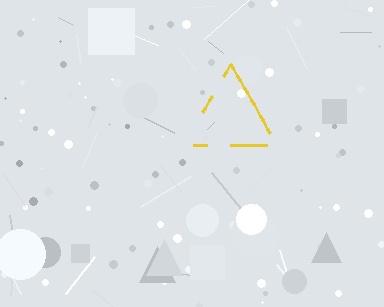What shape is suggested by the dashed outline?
The dashed outline suggests a triangle.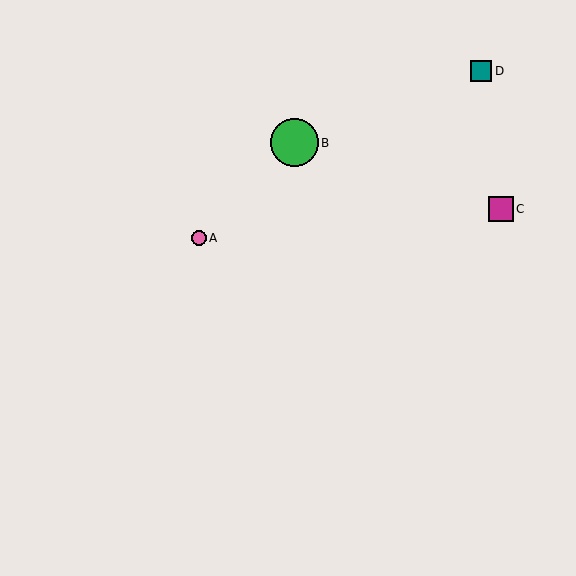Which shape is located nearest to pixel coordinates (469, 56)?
The teal square (labeled D) at (481, 71) is nearest to that location.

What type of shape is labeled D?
Shape D is a teal square.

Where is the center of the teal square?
The center of the teal square is at (481, 71).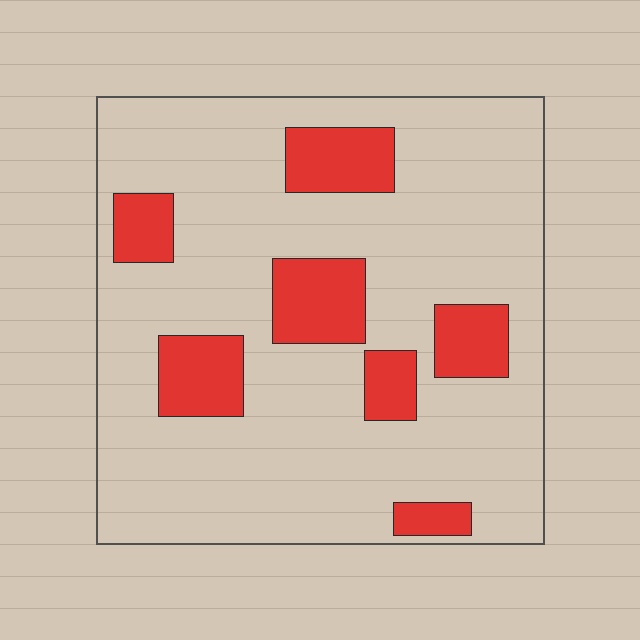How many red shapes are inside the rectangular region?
7.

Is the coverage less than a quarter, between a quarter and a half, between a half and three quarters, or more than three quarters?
Less than a quarter.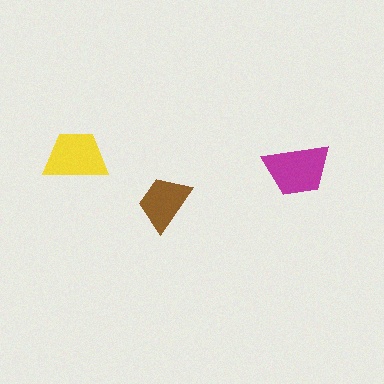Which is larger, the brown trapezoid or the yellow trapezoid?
The yellow one.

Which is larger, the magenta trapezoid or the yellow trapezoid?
The magenta one.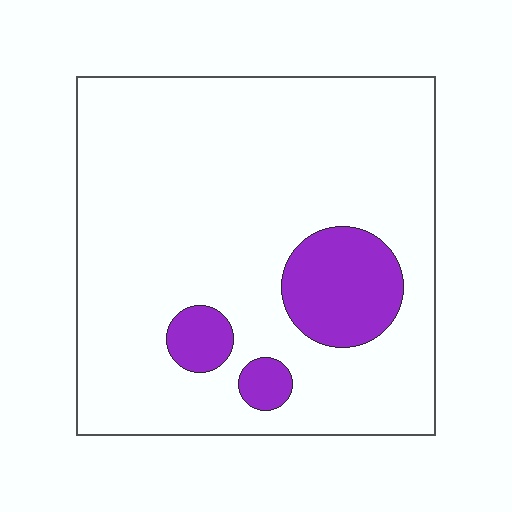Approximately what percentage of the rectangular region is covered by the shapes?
Approximately 15%.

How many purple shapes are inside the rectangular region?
3.